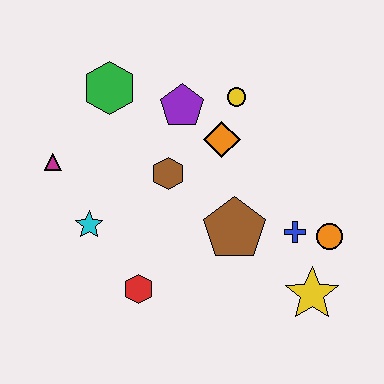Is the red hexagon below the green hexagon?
Yes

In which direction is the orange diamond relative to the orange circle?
The orange diamond is to the left of the orange circle.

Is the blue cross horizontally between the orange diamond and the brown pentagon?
No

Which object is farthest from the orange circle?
The magenta triangle is farthest from the orange circle.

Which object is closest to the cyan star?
The magenta triangle is closest to the cyan star.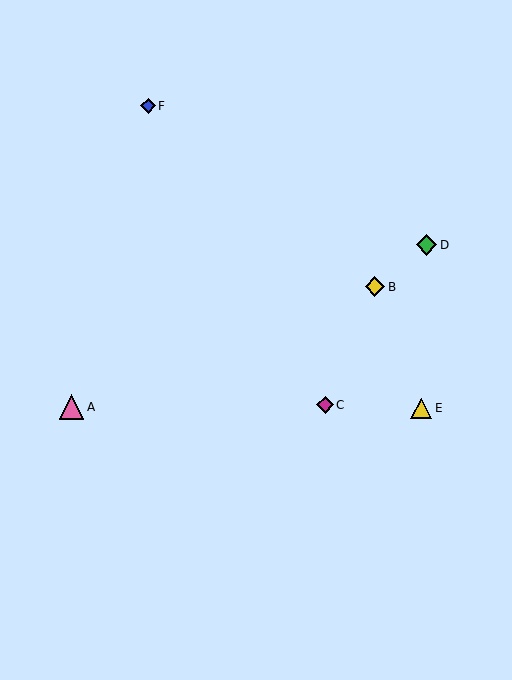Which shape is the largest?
The pink triangle (labeled A) is the largest.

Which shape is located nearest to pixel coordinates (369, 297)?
The yellow diamond (labeled B) at (375, 287) is nearest to that location.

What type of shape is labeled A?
Shape A is a pink triangle.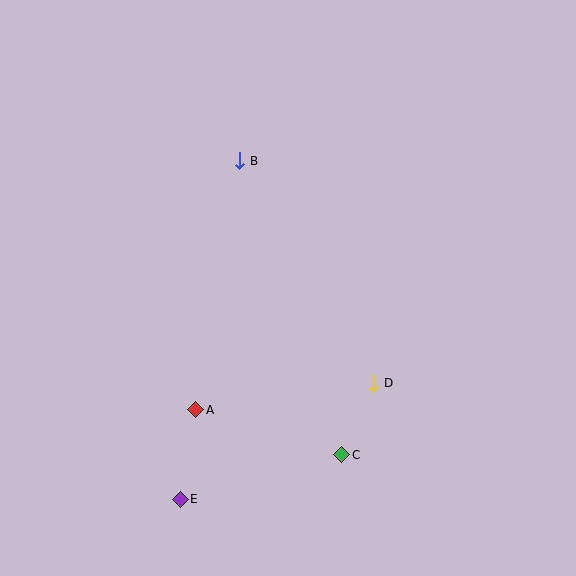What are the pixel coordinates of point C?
Point C is at (342, 455).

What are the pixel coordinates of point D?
Point D is at (374, 383).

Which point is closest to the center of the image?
Point D at (374, 383) is closest to the center.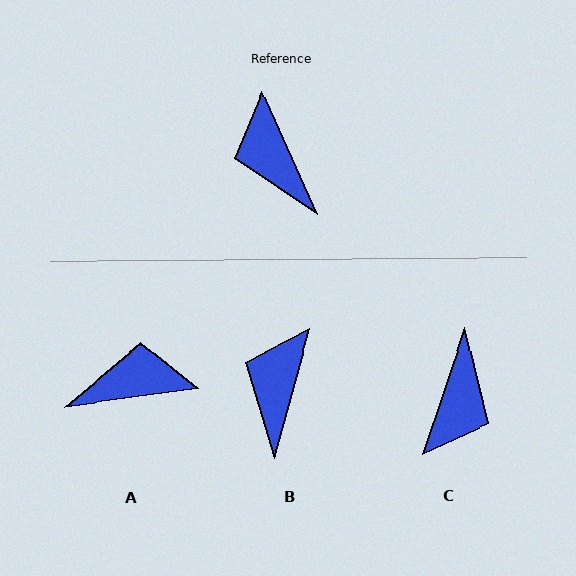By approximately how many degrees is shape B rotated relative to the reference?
Approximately 40 degrees clockwise.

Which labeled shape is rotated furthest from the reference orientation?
C, about 137 degrees away.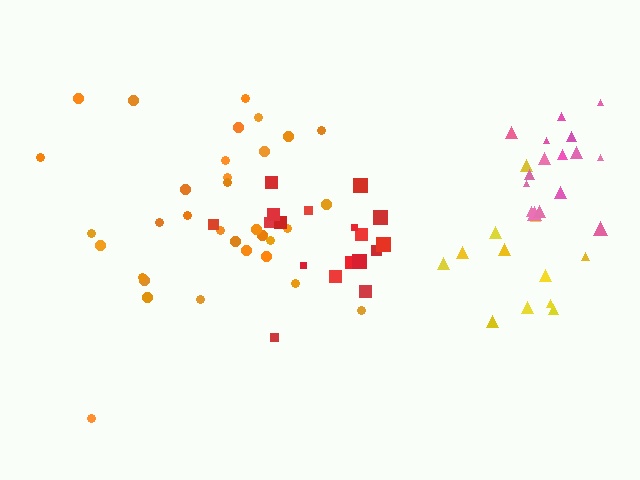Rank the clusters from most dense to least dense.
red, orange, pink, yellow.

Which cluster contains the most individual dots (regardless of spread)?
Orange (33).